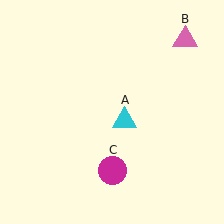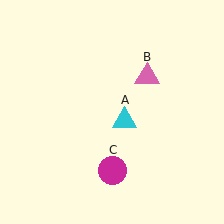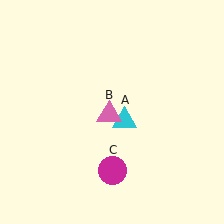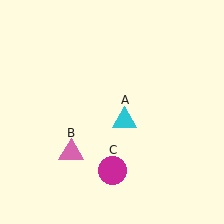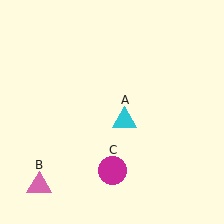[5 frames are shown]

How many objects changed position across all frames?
1 object changed position: pink triangle (object B).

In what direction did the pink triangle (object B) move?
The pink triangle (object B) moved down and to the left.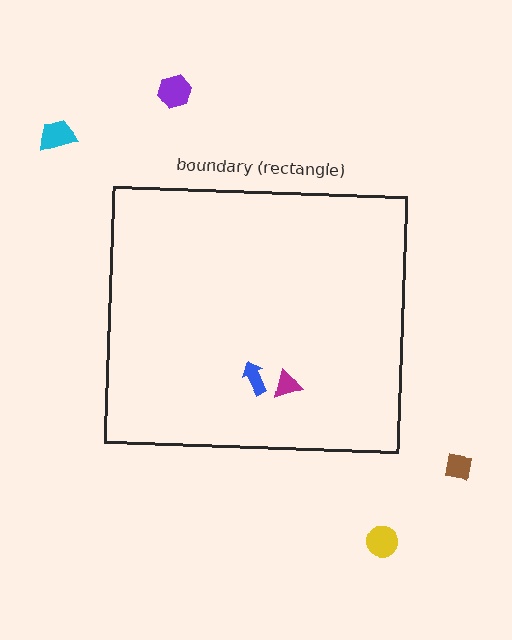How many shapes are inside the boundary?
2 inside, 4 outside.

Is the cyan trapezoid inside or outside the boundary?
Outside.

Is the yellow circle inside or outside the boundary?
Outside.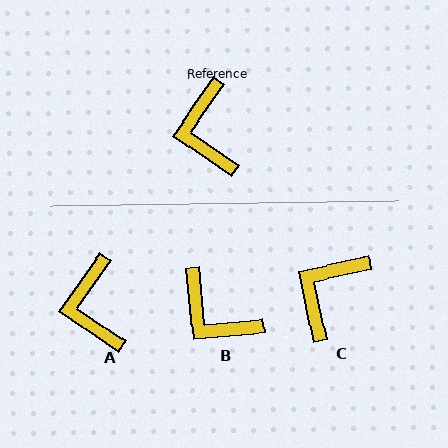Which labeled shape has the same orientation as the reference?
A.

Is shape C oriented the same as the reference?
No, it is off by about 44 degrees.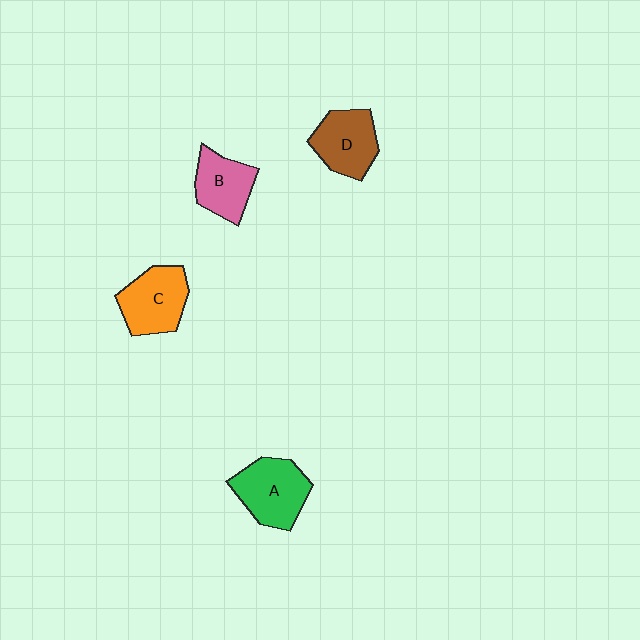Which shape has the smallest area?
Shape B (pink).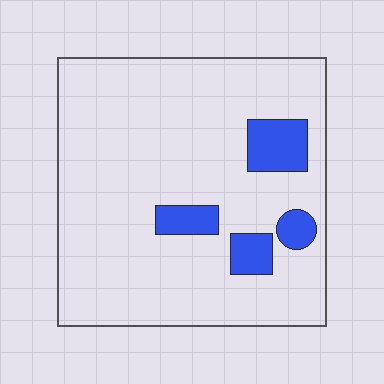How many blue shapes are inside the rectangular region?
4.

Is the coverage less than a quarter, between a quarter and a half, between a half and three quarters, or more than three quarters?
Less than a quarter.